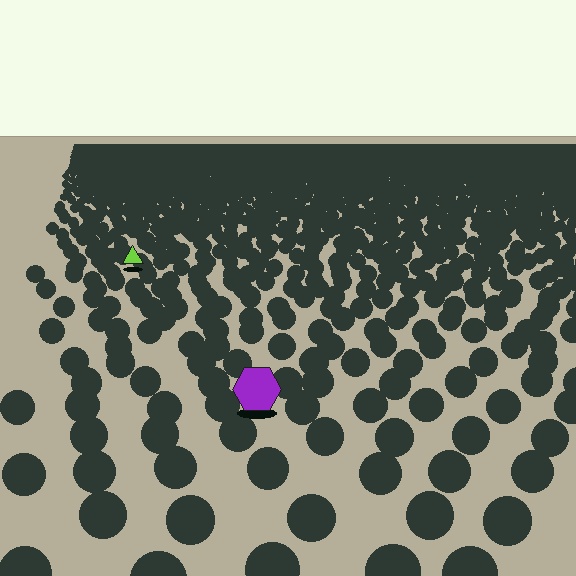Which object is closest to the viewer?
The purple hexagon is closest. The texture marks near it are larger and more spread out.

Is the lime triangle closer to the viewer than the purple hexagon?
No. The purple hexagon is closer — you can tell from the texture gradient: the ground texture is coarser near it.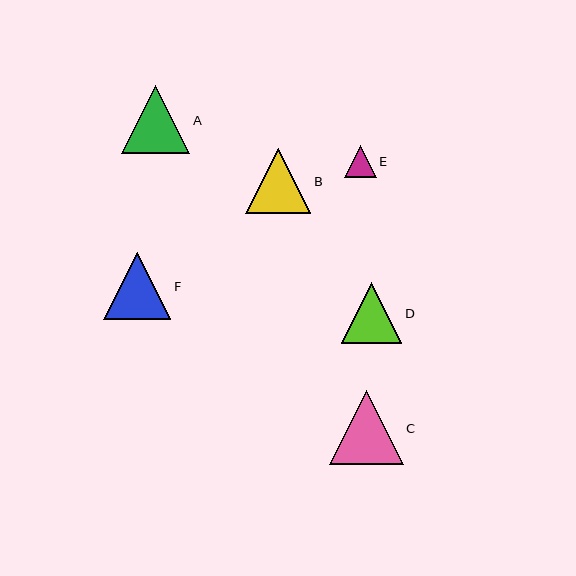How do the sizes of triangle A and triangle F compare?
Triangle A and triangle F are approximately the same size.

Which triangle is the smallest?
Triangle E is the smallest with a size of approximately 32 pixels.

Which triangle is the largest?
Triangle C is the largest with a size of approximately 74 pixels.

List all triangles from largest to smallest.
From largest to smallest: C, A, F, B, D, E.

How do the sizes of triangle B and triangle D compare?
Triangle B and triangle D are approximately the same size.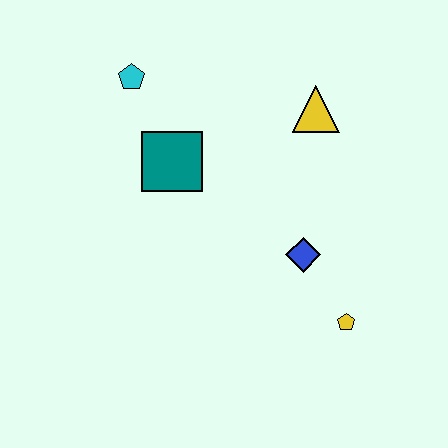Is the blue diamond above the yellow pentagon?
Yes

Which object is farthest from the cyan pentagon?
The yellow pentagon is farthest from the cyan pentagon.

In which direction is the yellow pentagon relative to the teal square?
The yellow pentagon is to the right of the teal square.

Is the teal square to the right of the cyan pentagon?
Yes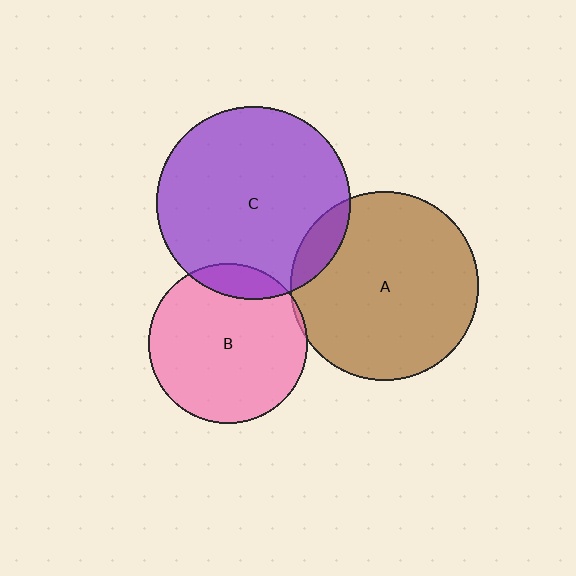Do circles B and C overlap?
Yes.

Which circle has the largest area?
Circle C (purple).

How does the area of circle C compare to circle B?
Approximately 1.5 times.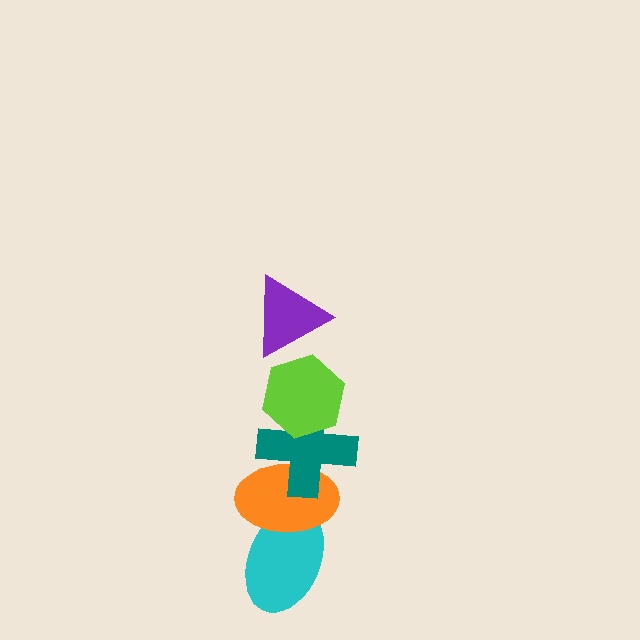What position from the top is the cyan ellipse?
The cyan ellipse is 5th from the top.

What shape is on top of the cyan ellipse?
The orange ellipse is on top of the cyan ellipse.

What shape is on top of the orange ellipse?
The teal cross is on top of the orange ellipse.